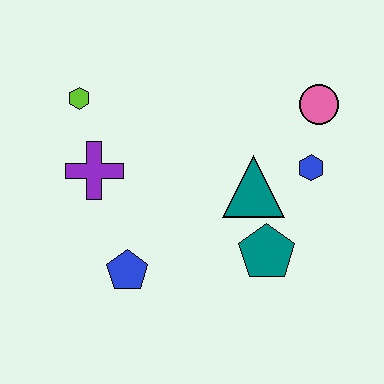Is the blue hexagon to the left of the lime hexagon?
No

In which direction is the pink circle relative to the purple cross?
The pink circle is to the right of the purple cross.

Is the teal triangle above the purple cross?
No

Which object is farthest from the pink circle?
The blue pentagon is farthest from the pink circle.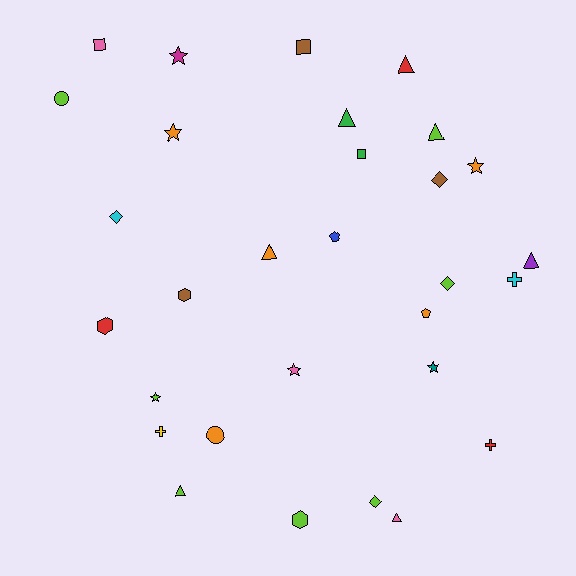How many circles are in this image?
There are 2 circles.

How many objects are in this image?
There are 30 objects.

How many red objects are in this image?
There are 3 red objects.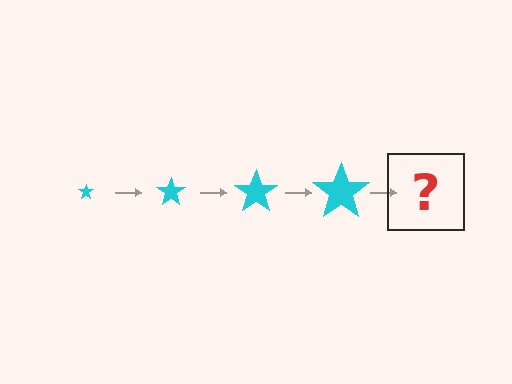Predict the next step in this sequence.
The next step is a cyan star, larger than the previous one.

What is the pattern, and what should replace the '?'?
The pattern is that the star gets progressively larger each step. The '?' should be a cyan star, larger than the previous one.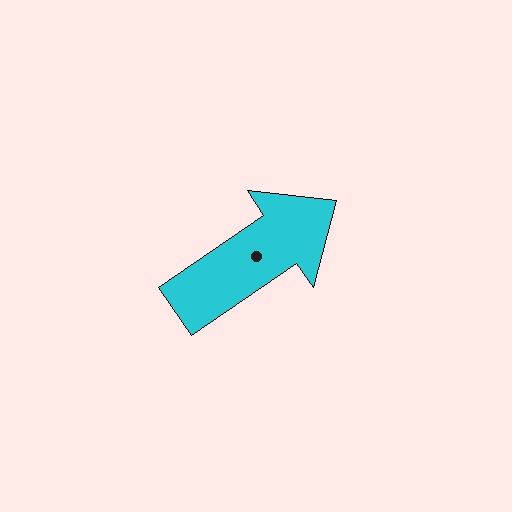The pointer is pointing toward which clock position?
Roughly 2 o'clock.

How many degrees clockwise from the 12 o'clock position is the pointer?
Approximately 56 degrees.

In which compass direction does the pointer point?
Northeast.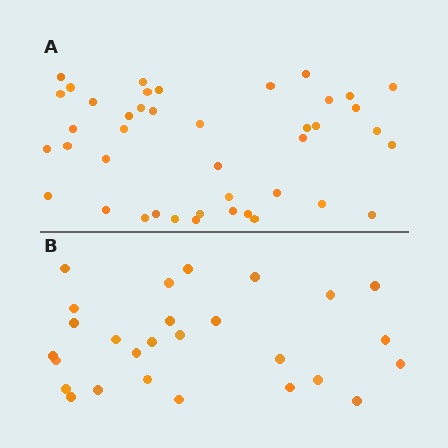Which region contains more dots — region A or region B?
Region A (the top region) has more dots.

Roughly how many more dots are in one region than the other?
Region A has approximately 15 more dots than region B.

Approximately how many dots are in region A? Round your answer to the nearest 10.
About 40 dots. (The exact count is 42, which rounds to 40.)